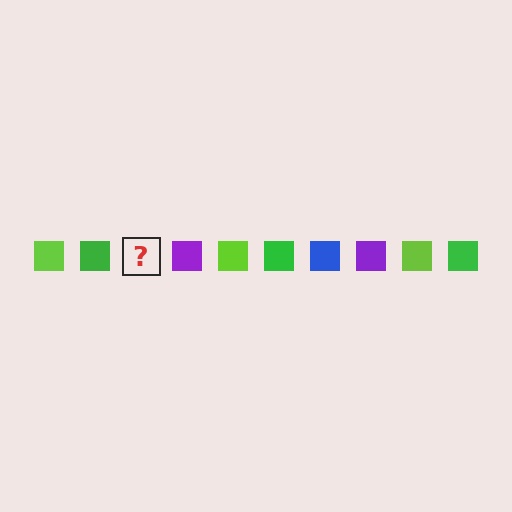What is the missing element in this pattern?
The missing element is a blue square.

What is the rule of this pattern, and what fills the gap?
The rule is that the pattern cycles through lime, green, blue, purple squares. The gap should be filled with a blue square.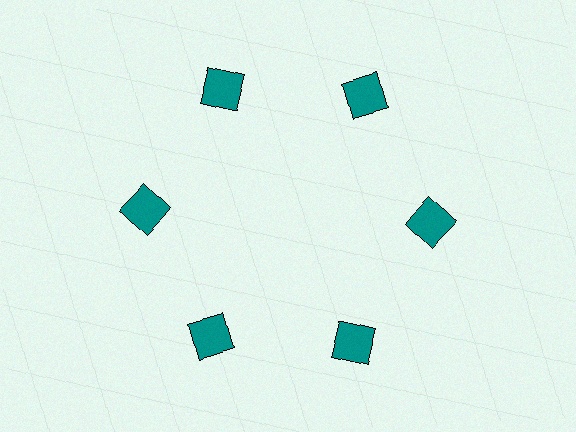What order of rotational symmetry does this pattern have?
This pattern has 6-fold rotational symmetry.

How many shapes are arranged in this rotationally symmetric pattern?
There are 6 shapes, arranged in 6 groups of 1.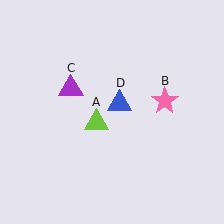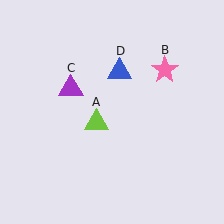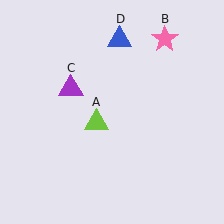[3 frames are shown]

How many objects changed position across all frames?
2 objects changed position: pink star (object B), blue triangle (object D).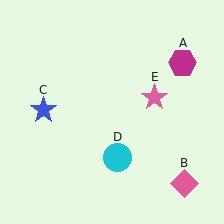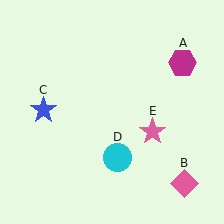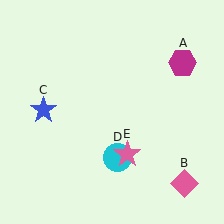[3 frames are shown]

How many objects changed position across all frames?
1 object changed position: pink star (object E).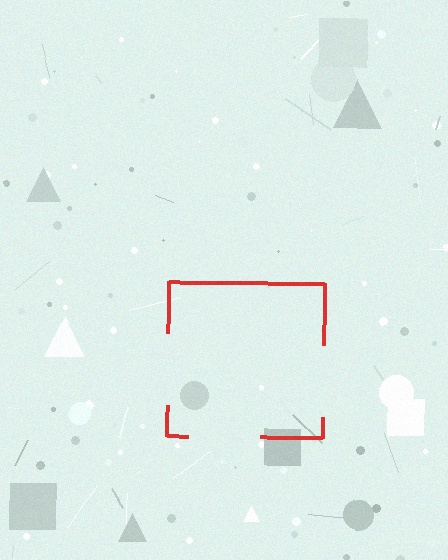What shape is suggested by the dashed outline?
The dashed outline suggests a square.